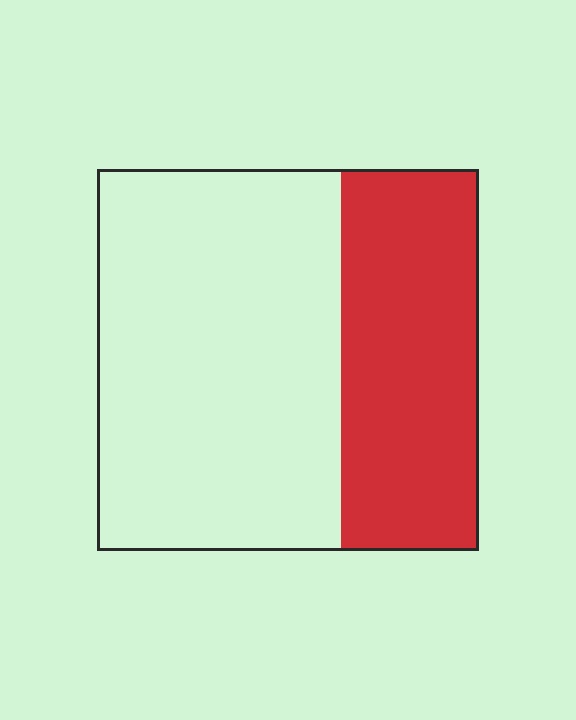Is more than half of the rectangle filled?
No.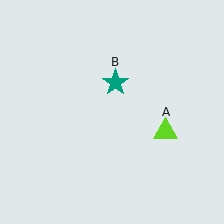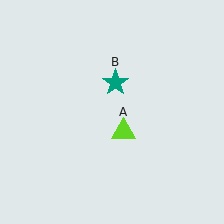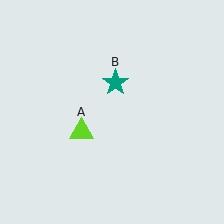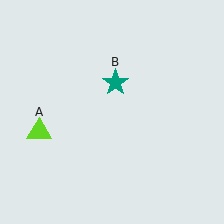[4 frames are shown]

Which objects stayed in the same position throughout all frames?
Teal star (object B) remained stationary.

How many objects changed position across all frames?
1 object changed position: lime triangle (object A).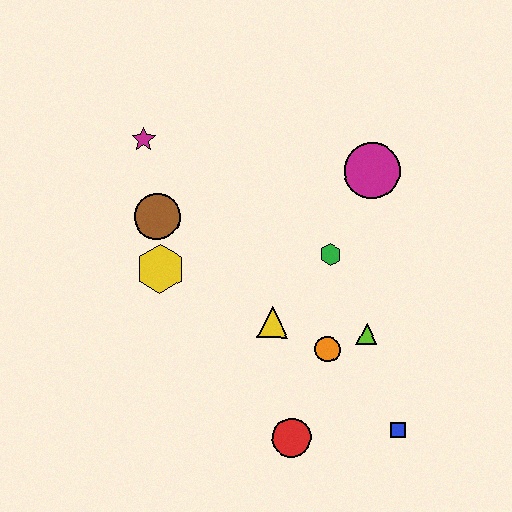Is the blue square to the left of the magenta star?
No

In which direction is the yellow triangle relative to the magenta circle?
The yellow triangle is below the magenta circle.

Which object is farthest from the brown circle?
The blue square is farthest from the brown circle.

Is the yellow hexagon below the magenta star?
Yes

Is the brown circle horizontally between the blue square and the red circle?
No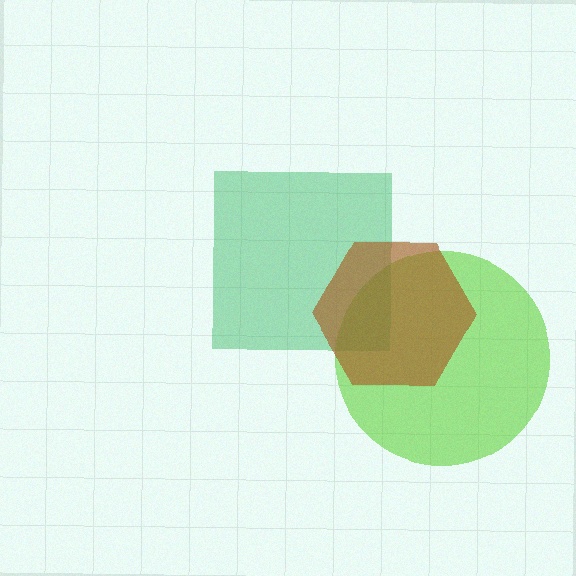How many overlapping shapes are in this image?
There are 3 overlapping shapes in the image.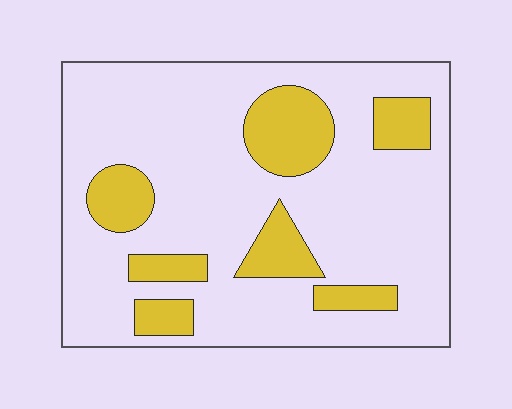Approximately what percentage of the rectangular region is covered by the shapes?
Approximately 20%.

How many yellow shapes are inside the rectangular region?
7.